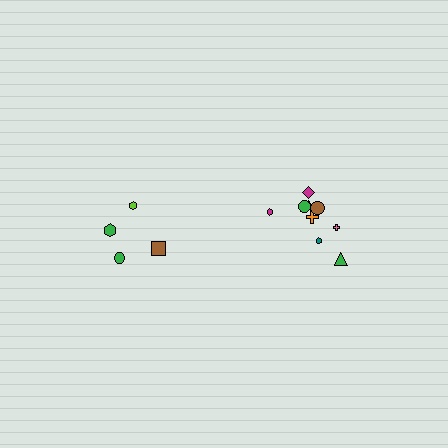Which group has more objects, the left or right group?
The right group.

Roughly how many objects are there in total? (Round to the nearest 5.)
Roughly 15 objects in total.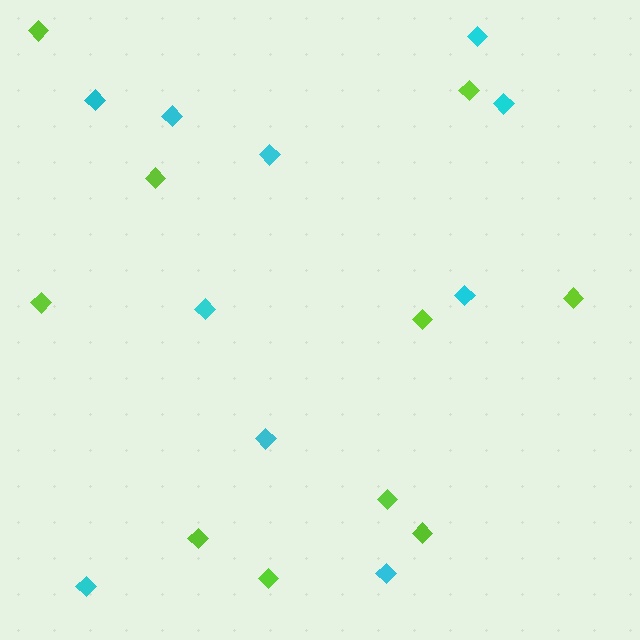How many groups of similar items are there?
There are 2 groups: one group of lime diamonds (10) and one group of cyan diamonds (10).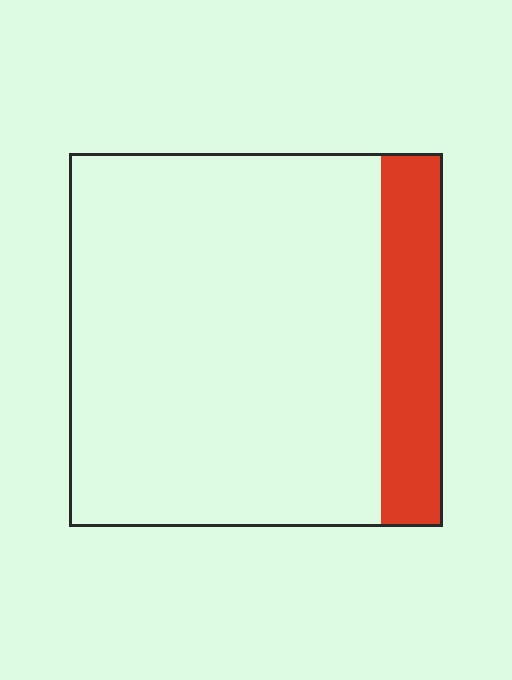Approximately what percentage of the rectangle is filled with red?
Approximately 15%.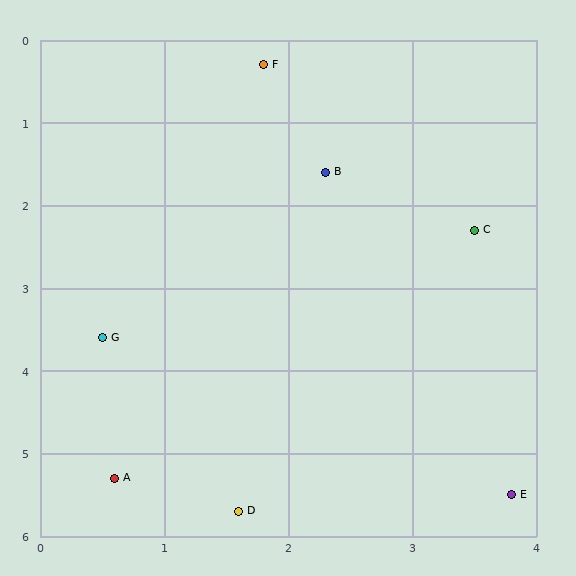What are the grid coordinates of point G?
Point G is at approximately (0.5, 3.6).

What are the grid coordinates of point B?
Point B is at approximately (2.3, 1.6).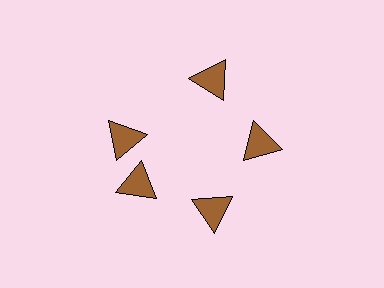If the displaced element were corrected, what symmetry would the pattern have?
It would have 5-fold rotational symmetry — the pattern would map onto itself every 72 degrees.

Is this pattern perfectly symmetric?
No. The 5 brown triangles are arranged in a ring, but one element near the 10 o'clock position is rotated out of alignment along the ring, breaking the 5-fold rotational symmetry.